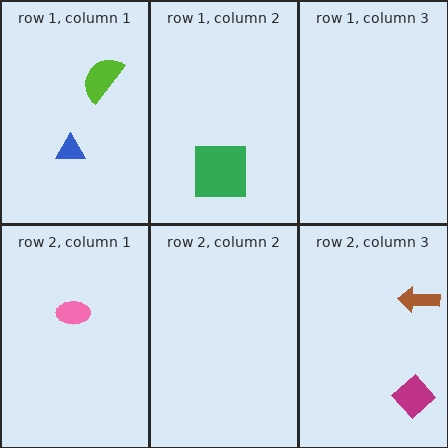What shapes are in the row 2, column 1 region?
The pink ellipse.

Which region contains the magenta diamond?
The row 2, column 3 region.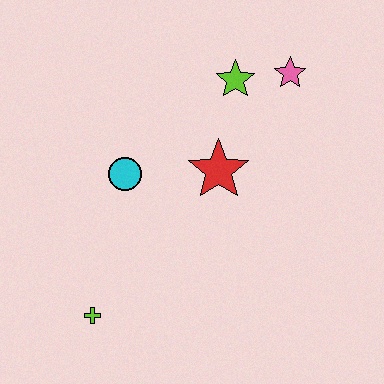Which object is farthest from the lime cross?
The pink star is farthest from the lime cross.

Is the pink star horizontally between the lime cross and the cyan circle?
No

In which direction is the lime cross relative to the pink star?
The lime cross is below the pink star.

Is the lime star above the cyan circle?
Yes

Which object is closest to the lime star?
The pink star is closest to the lime star.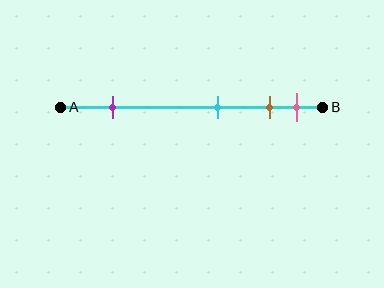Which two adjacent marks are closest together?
The brown and pink marks are the closest adjacent pair.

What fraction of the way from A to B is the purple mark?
The purple mark is approximately 20% (0.2) of the way from A to B.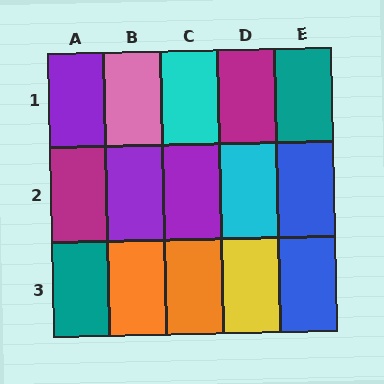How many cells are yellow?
1 cell is yellow.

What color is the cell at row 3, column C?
Orange.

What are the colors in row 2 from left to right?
Magenta, purple, purple, cyan, blue.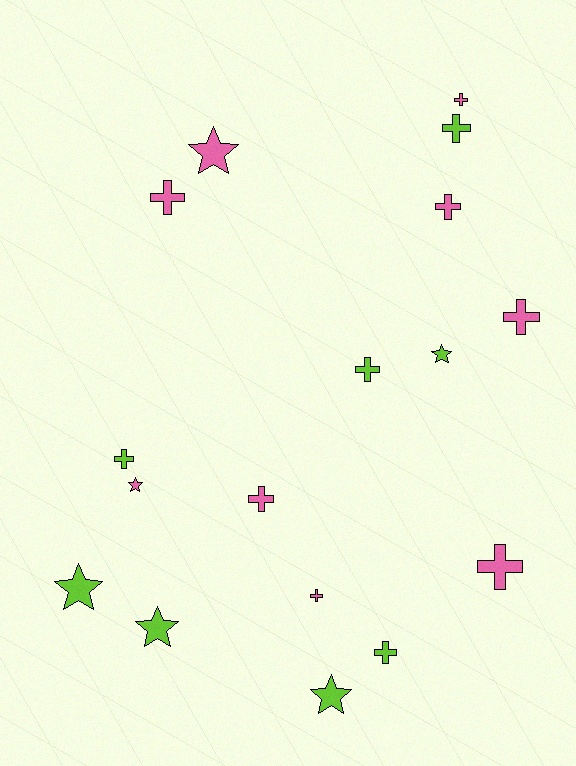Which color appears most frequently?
Pink, with 9 objects.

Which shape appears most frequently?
Cross, with 11 objects.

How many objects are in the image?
There are 17 objects.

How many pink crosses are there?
There are 7 pink crosses.